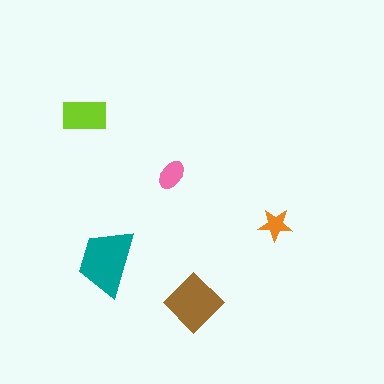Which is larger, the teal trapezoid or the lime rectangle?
The teal trapezoid.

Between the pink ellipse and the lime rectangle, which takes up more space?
The lime rectangle.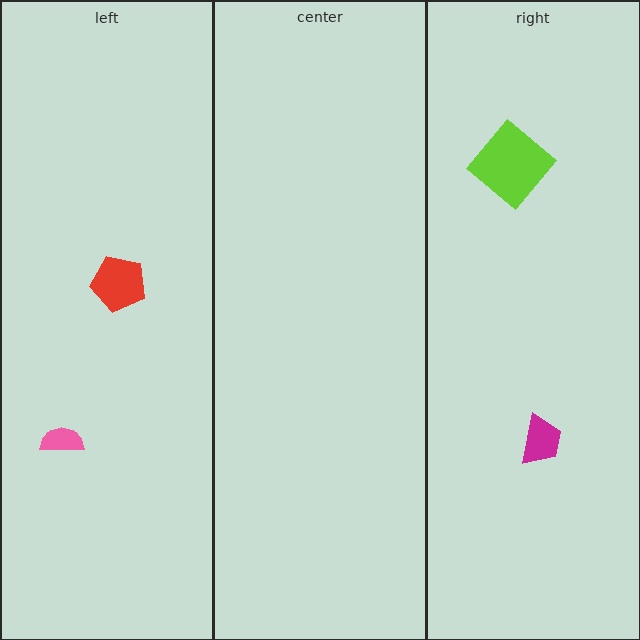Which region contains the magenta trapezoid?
The right region.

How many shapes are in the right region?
2.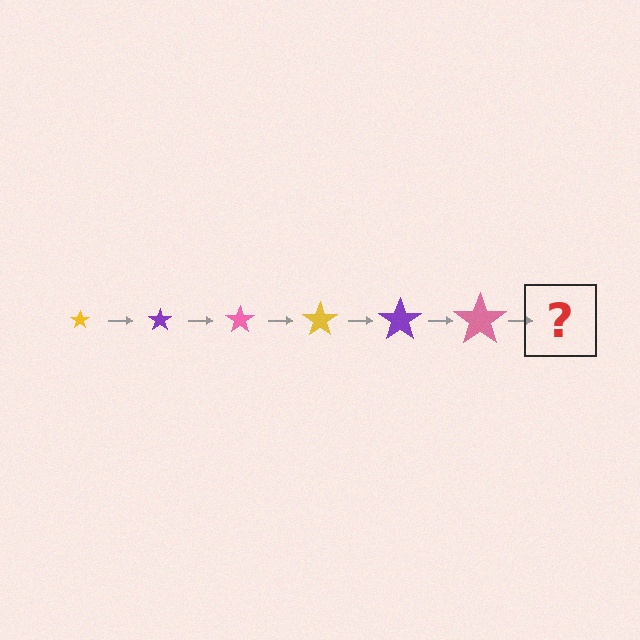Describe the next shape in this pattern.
It should be a yellow star, larger than the previous one.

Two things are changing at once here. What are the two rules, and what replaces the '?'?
The two rules are that the star grows larger each step and the color cycles through yellow, purple, and pink. The '?' should be a yellow star, larger than the previous one.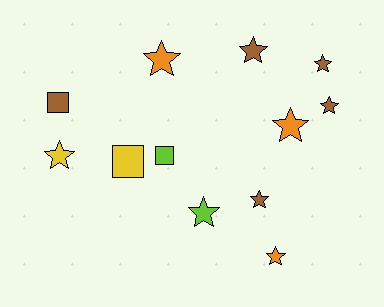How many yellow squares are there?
There is 1 yellow square.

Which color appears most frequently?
Brown, with 5 objects.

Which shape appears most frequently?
Star, with 9 objects.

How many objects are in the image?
There are 12 objects.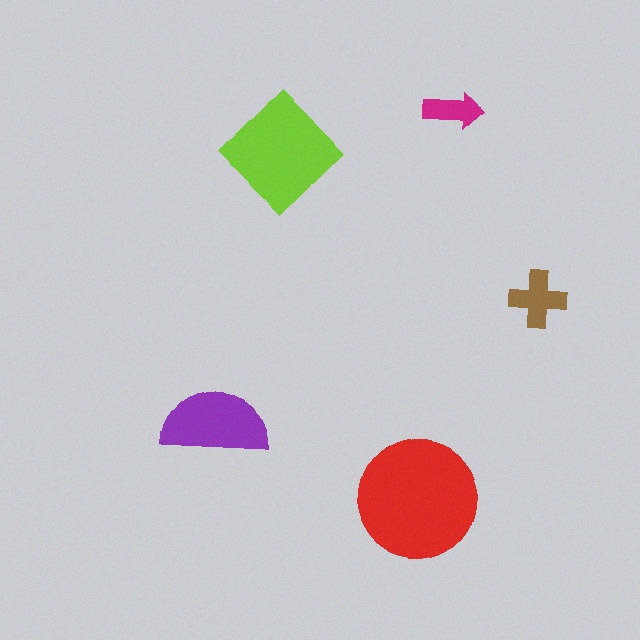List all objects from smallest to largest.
The magenta arrow, the brown cross, the purple semicircle, the lime diamond, the red circle.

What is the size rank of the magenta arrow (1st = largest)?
5th.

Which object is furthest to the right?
The brown cross is rightmost.